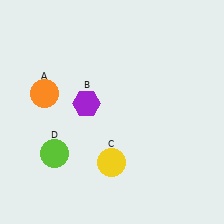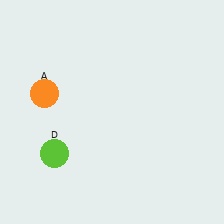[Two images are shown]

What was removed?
The purple hexagon (B), the yellow circle (C) were removed in Image 2.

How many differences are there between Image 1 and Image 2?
There are 2 differences between the two images.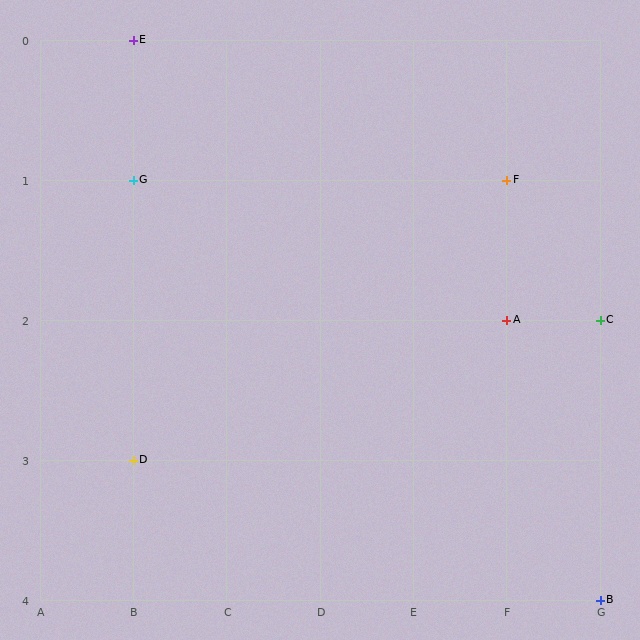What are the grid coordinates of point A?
Point A is at grid coordinates (F, 2).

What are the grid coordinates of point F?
Point F is at grid coordinates (F, 1).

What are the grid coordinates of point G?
Point G is at grid coordinates (B, 1).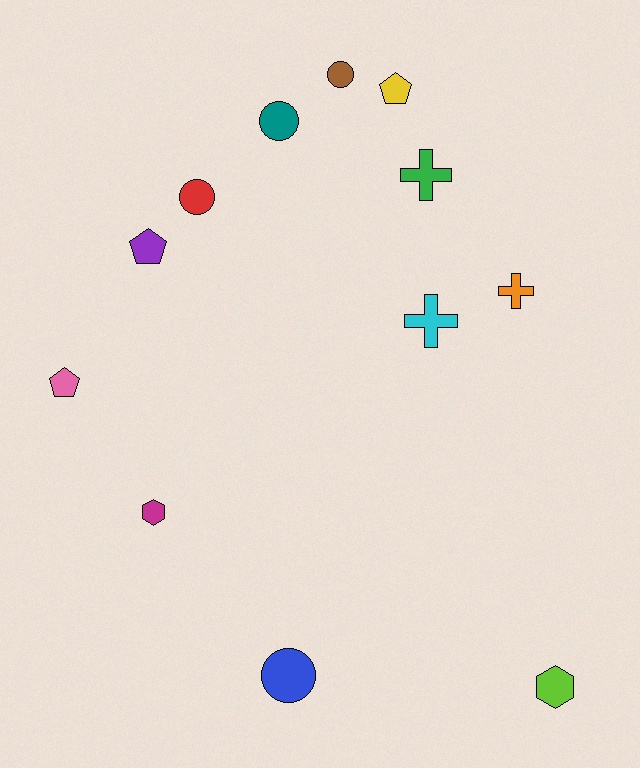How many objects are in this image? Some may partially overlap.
There are 12 objects.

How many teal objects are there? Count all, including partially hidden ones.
There is 1 teal object.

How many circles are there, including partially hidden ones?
There are 4 circles.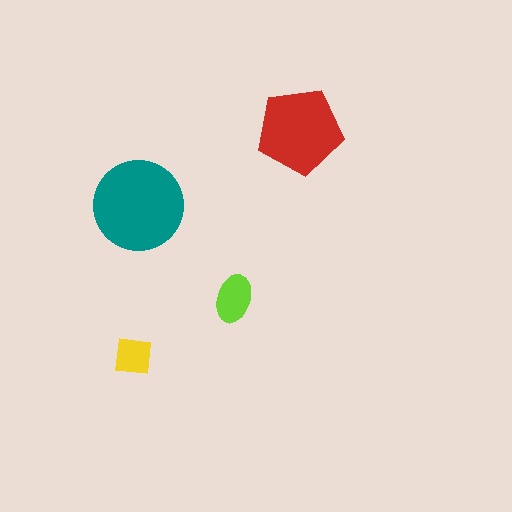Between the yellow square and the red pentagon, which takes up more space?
The red pentagon.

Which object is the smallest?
The yellow square.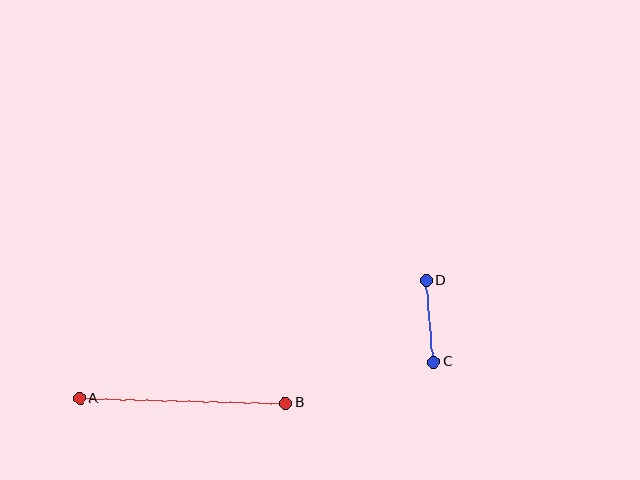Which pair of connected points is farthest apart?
Points A and B are farthest apart.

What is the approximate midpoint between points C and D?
The midpoint is at approximately (430, 322) pixels.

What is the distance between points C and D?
The distance is approximately 82 pixels.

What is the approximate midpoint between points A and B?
The midpoint is at approximately (183, 401) pixels.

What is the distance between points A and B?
The distance is approximately 206 pixels.